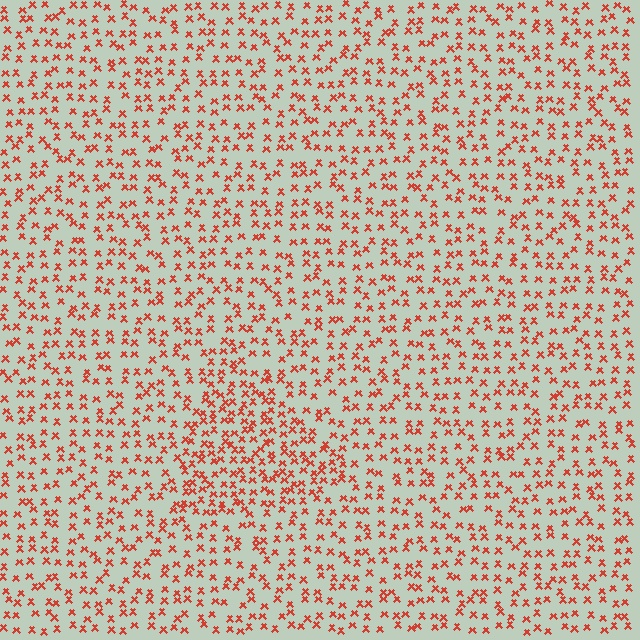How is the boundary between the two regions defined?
The boundary is defined by a change in element density (approximately 1.7x ratio). All elements are the same color, size, and shape.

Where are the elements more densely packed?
The elements are more densely packed inside the triangle boundary.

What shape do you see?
I see a triangle.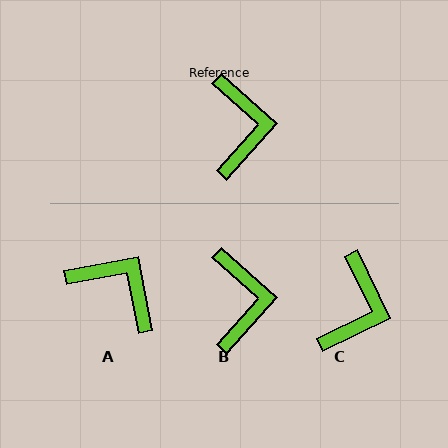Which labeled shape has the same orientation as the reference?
B.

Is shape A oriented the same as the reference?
No, it is off by about 53 degrees.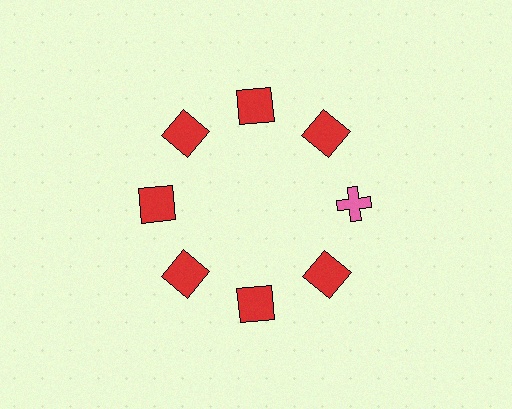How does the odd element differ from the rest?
It differs in both color (pink instead of red) and shape (cross instead of square).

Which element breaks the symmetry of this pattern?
The pink cross at roughly the 3 o'clock position breaks the symmetry. All other shapes are red squares.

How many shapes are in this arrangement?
There are 8 shapes arranged in a ring pattern.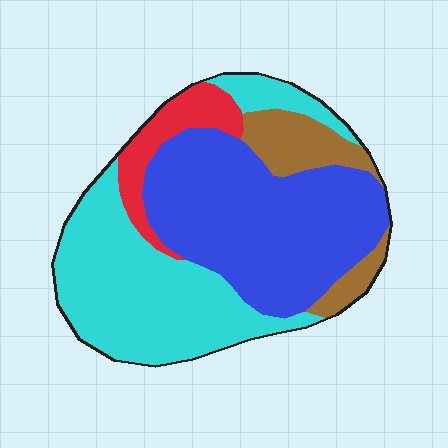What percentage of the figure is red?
Red takes up about one tenth (1/10) of the figure.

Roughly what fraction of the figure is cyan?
Cyan covers around 40% of the figure.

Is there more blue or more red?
Blue.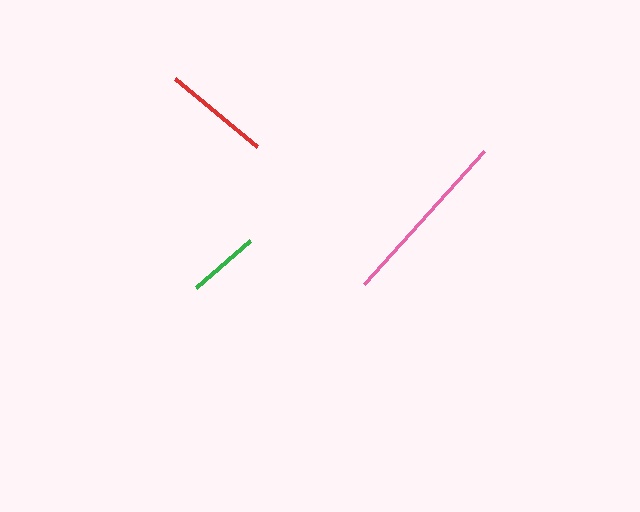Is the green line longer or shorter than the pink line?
The pink line is longer than the green line.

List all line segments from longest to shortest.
From longest to shortest: pink, red, green.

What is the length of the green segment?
The green segment is approximately 73 pixels long.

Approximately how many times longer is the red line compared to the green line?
The red line is approximately 1.5 times the length of the green line.